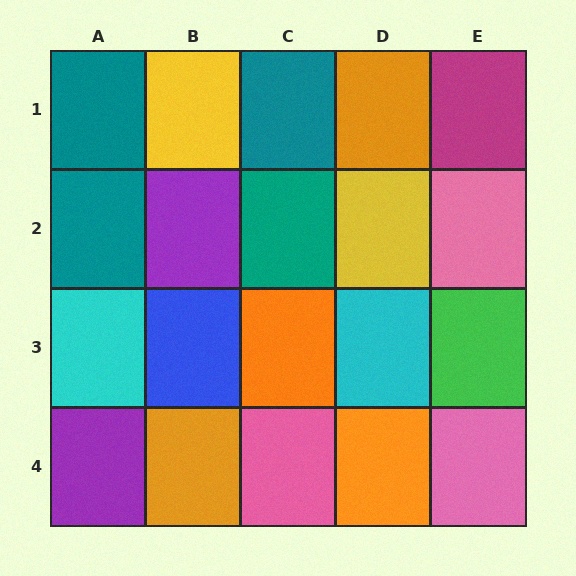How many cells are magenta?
1 cell is magenta.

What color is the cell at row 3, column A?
Cyan.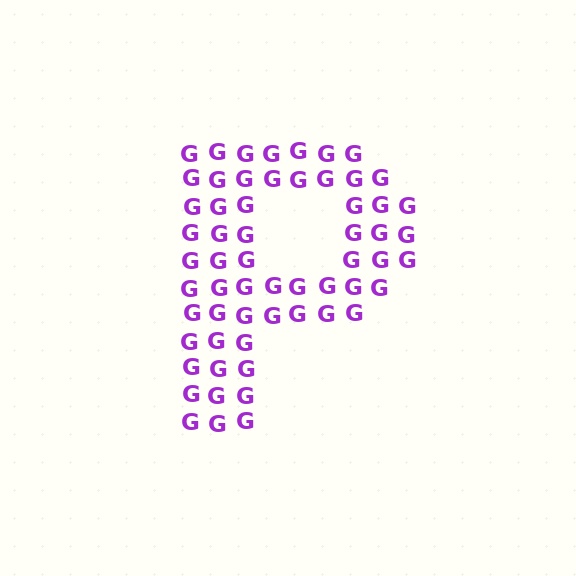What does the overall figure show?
The overall figure shows the letter P.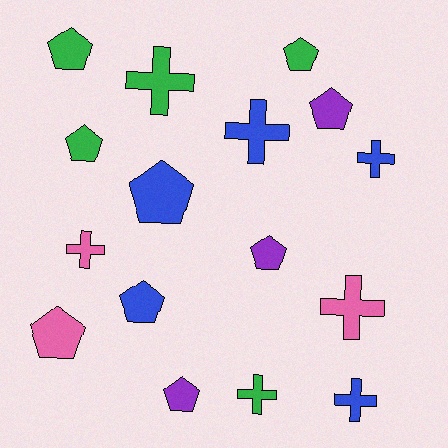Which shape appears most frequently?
Pentagon, with 9 objects.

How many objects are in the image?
There are 16 objects.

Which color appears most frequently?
Green, with 5 objects.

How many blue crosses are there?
There are 3 blue crosses.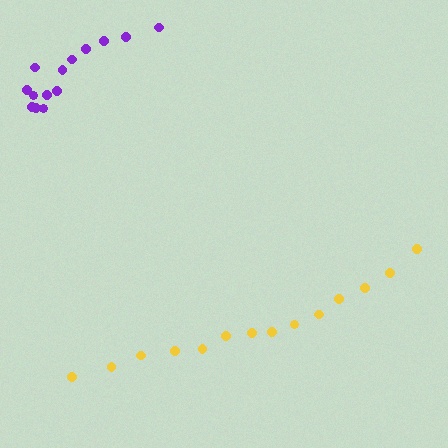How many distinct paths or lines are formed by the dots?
There are 2 distinct paths.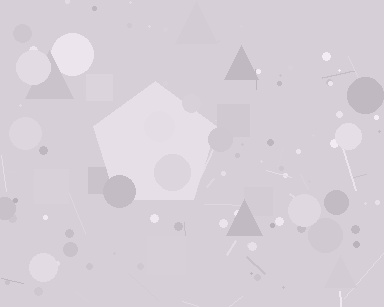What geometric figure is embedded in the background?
A pentagon is embedded in the background.